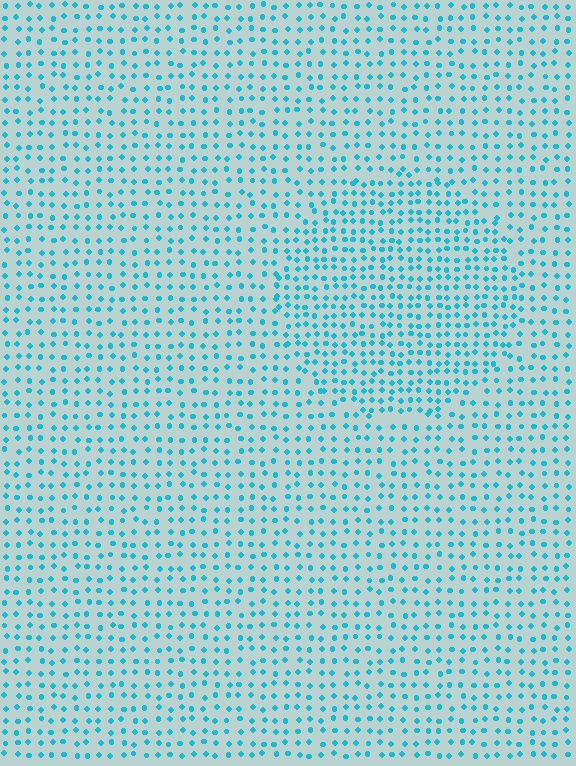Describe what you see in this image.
The image contains small cyan elements arranged at two different densities. A circle-shaped region is visible where the elements are more densely packed than the surrounding area.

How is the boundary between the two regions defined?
The boundary is defined by a change in element density (approximately 1.5x ratio). All elements are the same color, size, and shape.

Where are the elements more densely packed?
The elements are more densely packed inside the circle boundary.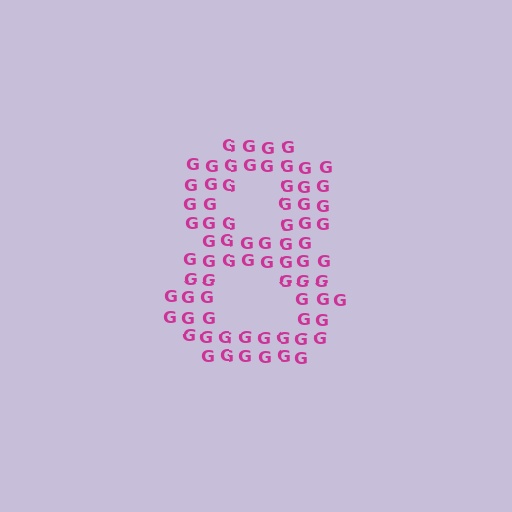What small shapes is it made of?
It is made of small letter G's.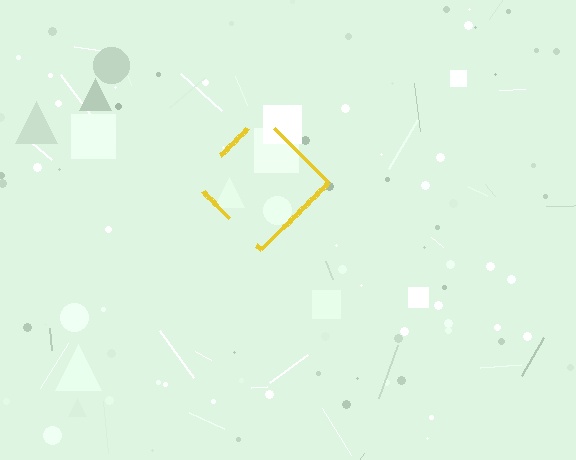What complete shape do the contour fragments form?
The contour fragments form a diamond.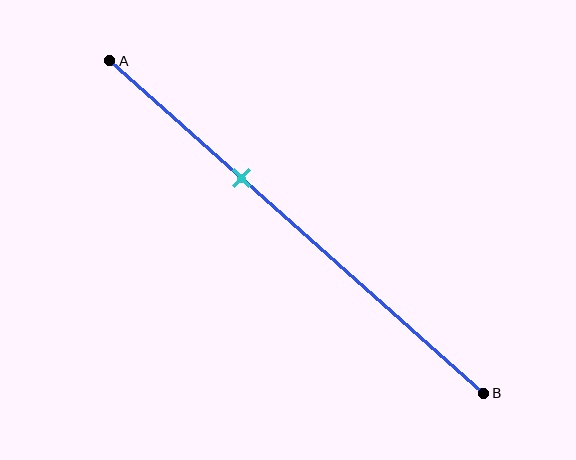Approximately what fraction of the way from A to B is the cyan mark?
The cyan mark is approximately 35% of the way from A to B.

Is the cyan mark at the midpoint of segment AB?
No, the mark is at about 35% from A, not at the 50% midpoint.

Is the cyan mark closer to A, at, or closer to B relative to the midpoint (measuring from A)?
The cyan mark is closer to point A than the midpoint of segment AB.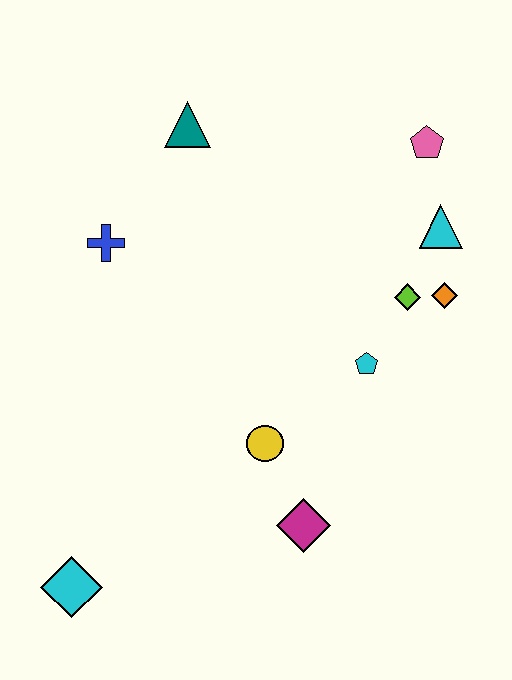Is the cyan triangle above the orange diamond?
Yes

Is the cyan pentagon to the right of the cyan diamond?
Yes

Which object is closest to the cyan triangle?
The orange diamond is closest to the cyan triangle.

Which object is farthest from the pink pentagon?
The cyan diamond is farthest from the pink pentagon.